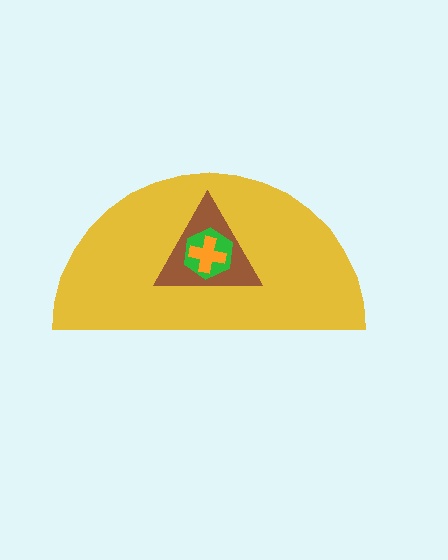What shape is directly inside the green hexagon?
The orange cross.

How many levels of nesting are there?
4.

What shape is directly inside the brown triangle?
The green hexagon.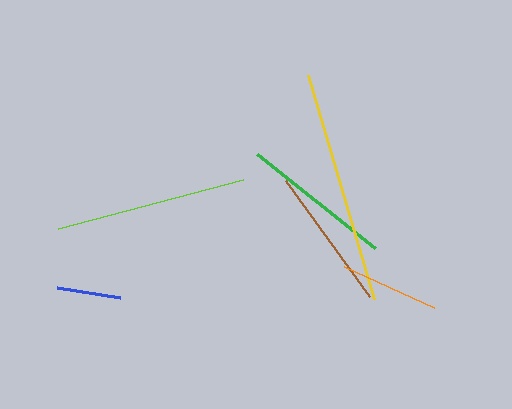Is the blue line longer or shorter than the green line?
The green line is longer than the blue line.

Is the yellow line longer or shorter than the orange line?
The yellow line is longer than the orange line.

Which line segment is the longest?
The yellow line is the longest at approximately 234 pixels.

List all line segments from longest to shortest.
From longest to shortest: yellow, lime, green, brown, orange, blue.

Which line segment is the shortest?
The blue line is the shortest at approximately 64 pixels.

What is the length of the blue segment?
The blue segment is approximately 64 pixels long.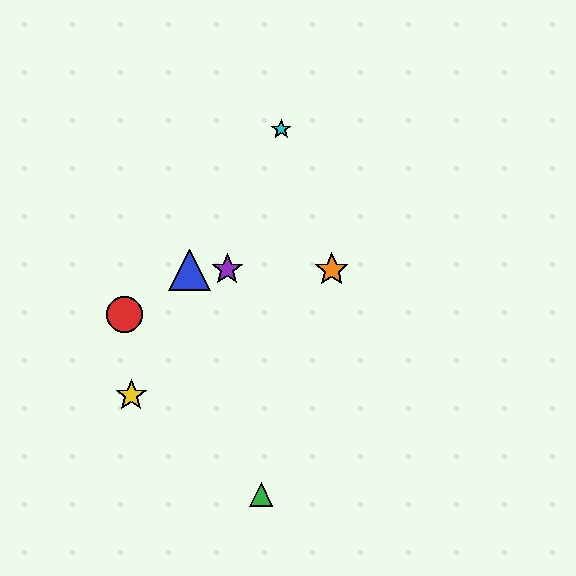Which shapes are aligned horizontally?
The blue triangle, the purple star, the orange star are aligned horizontally.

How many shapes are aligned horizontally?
3 shapes (the blue triangle, the purple star, the orange star) are aligned horizontally.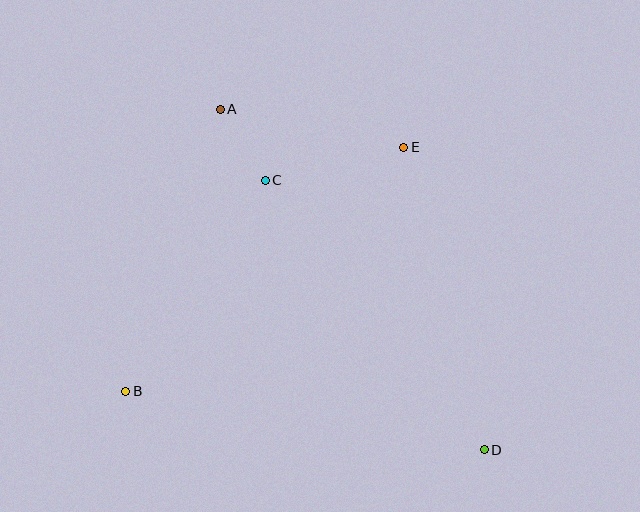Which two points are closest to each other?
Points A and C are closest to each other.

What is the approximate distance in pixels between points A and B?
The distance between A and B is approximately 298 pixels.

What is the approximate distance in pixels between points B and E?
The distance between B and E is approximately 370 pixels.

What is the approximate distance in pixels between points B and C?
The distance between B and C is approximately 253 pixels.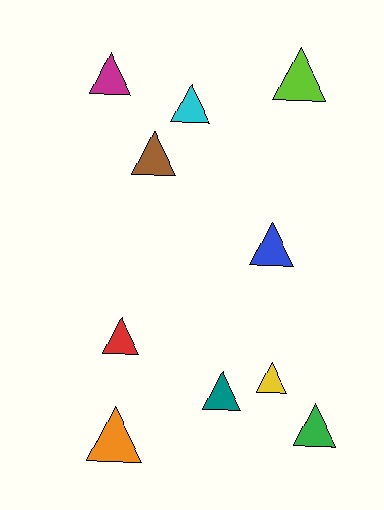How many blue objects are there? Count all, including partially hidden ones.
There is 1 blue object.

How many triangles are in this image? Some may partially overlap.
There are 10 triangles.